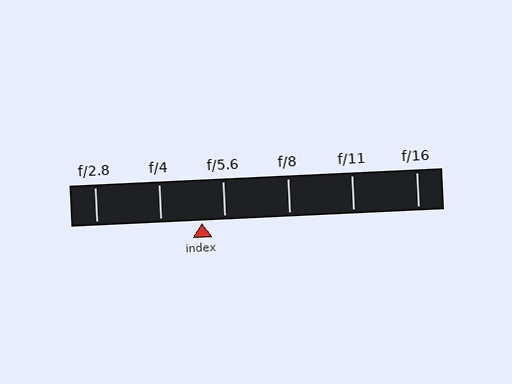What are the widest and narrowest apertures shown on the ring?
The widest aperture shown is f/2.8 and the narrowest is f/16.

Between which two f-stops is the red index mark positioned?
The index mark is between f/4 and f/5.6.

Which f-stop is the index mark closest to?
The index mark is closest to f/5.6.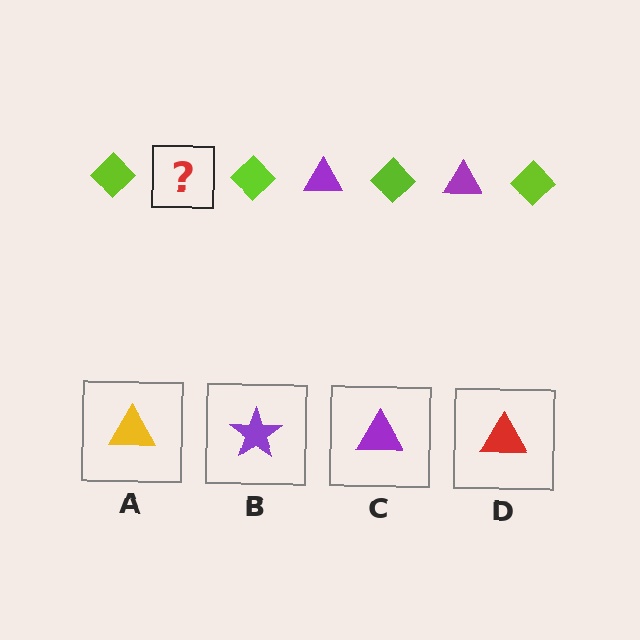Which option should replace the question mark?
Option C.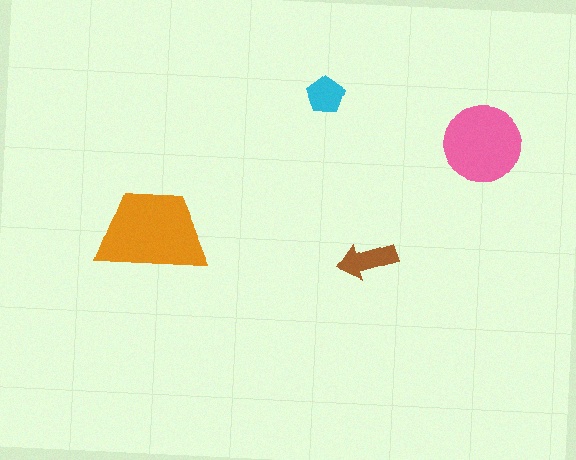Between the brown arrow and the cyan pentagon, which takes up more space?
The brown arrow.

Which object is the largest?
The orange trapezoid.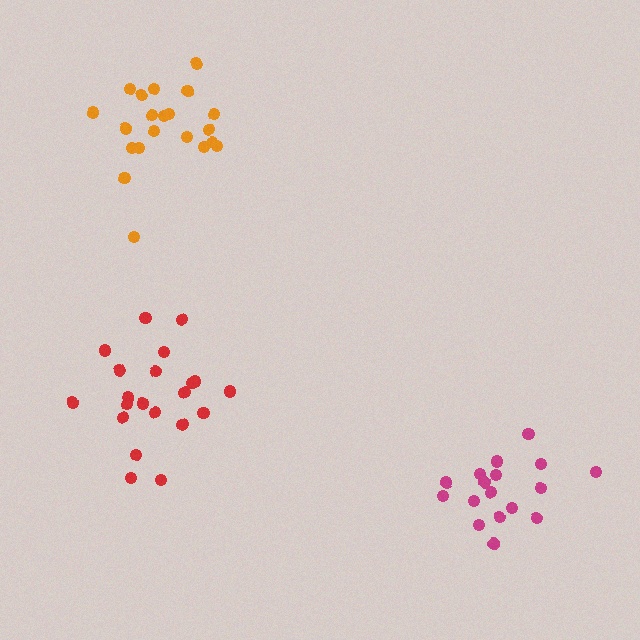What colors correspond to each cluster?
The clusters are colored: red, magenta, orange.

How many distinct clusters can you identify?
There are 3 distinct clusters.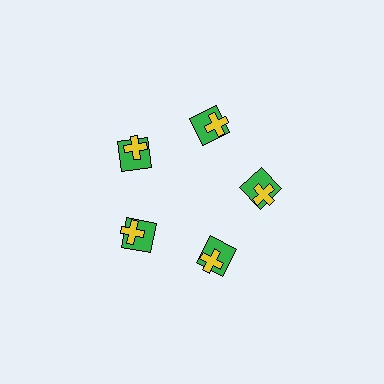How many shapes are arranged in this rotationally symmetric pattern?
There are 10 shapes, arranged in 5 groups of 2.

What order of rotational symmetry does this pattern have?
This pattern has 5-fold rotational symmetry.